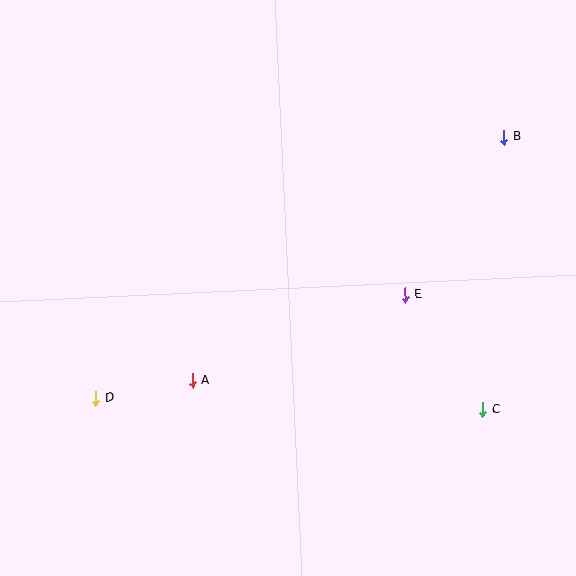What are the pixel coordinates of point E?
Point E is at (405, 295).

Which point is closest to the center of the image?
Point E at (405, 295) is closest to the center.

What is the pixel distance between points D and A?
The distance between D and A is 99 pixels.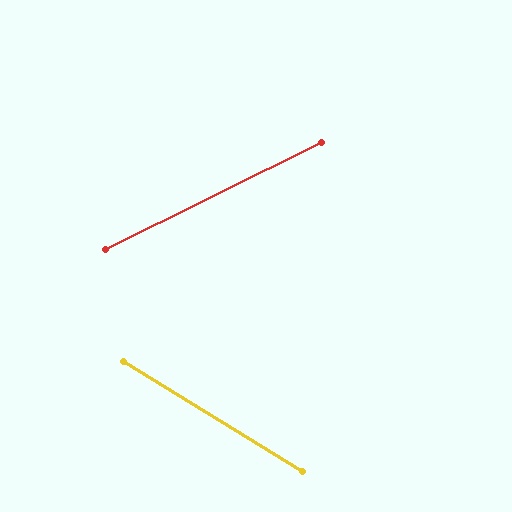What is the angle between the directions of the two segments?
Approximately 58 degrees.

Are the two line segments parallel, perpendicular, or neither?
Neither parallel nor perpendicular — they differ by about 58°.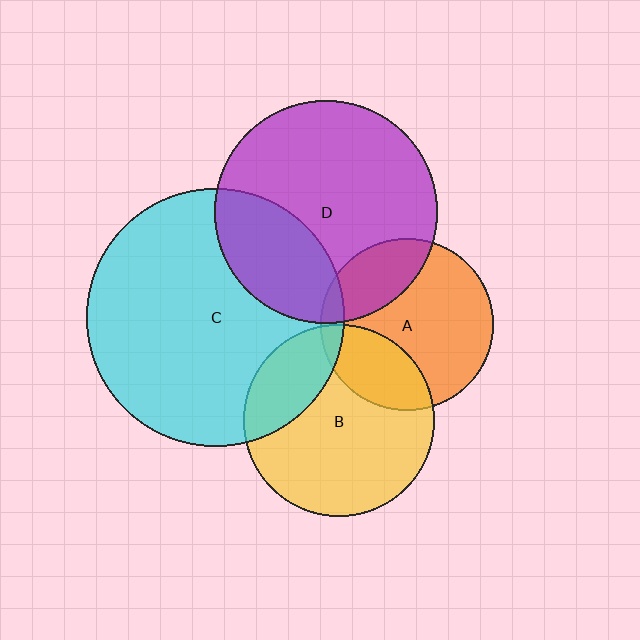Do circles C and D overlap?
Yes.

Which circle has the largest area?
Circle C (cyan).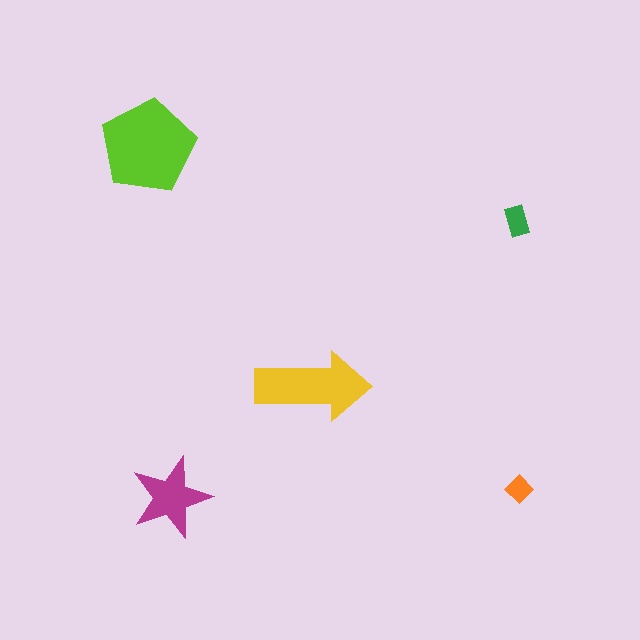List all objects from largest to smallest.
The lime pentagon, the yellow arrow, the magenta star, the green rectangle, the orange diamond.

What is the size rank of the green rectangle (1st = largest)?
4th.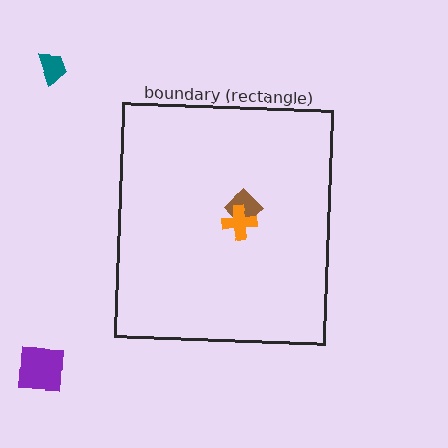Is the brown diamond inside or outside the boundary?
Inside.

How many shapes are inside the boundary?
2 inside, 2 outside.